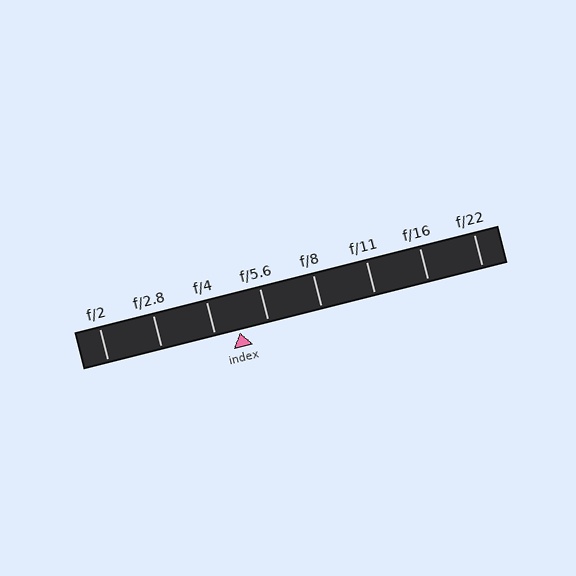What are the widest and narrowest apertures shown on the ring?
The widest aperture shown is f/2 and the narrowest is f/22.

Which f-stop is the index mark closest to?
The index mark is closest to f/4.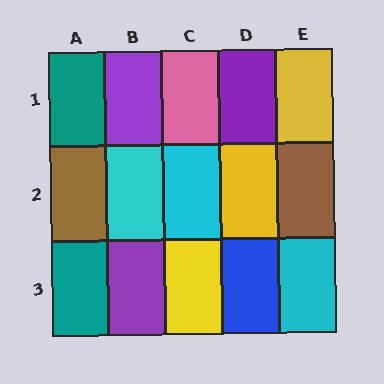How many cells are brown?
2 cells are brown.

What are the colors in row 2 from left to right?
Brown, cyan, cyan, yellow, brown.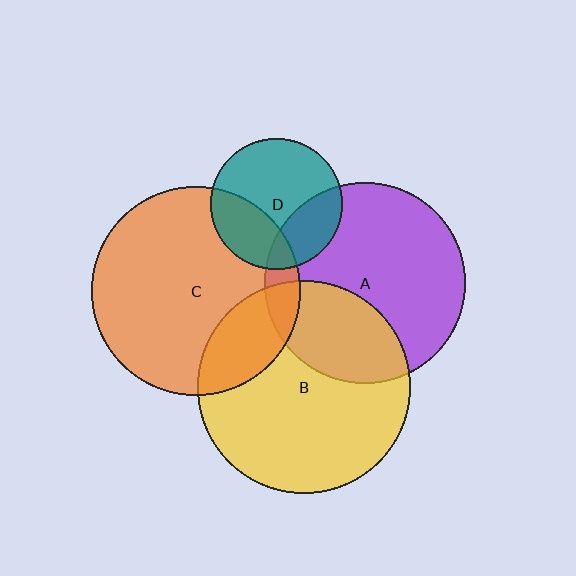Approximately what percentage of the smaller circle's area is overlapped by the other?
Approximately 30%.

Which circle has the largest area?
Circle B (yellow).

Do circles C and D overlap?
Yes.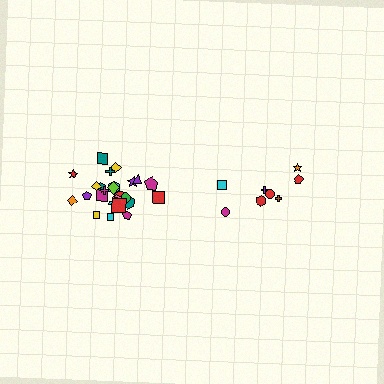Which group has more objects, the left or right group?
The left group.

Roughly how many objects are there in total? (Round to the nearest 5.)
Roughly 35 objects in total.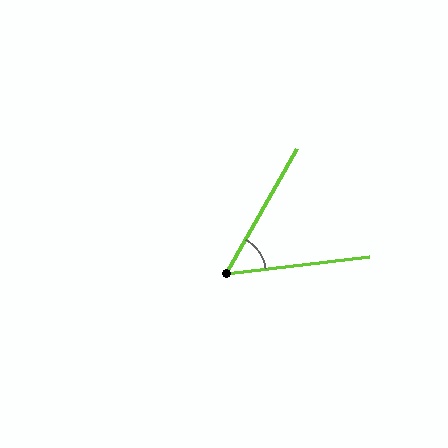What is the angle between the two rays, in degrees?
Approximately 54 degrees.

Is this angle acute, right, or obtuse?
It is acute.